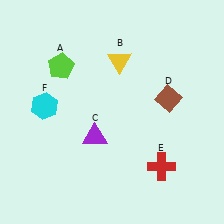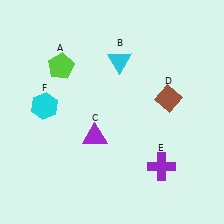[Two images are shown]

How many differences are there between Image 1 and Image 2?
There are 2 differences between the two images.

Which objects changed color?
B changed from yellow to cyan. E changed from red to purple.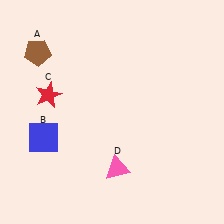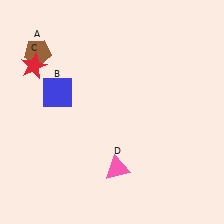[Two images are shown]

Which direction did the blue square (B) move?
The blue square (B) moved up.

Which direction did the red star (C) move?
The red star (C) moved up.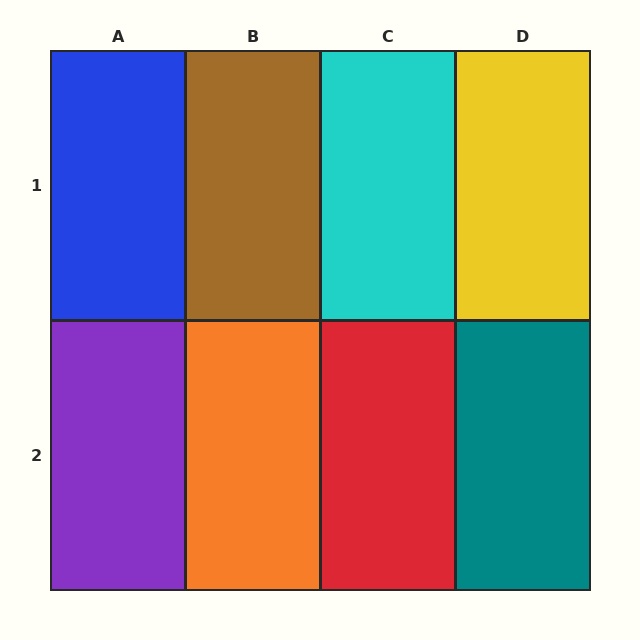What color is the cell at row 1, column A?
Blue.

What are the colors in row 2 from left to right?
Purple, orange, red, teal.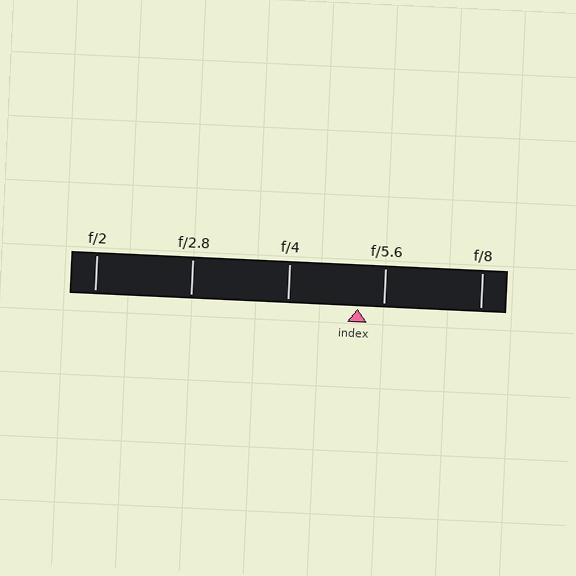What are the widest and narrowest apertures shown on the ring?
The widest aperture shown is f/2 and the narrowest is f/8.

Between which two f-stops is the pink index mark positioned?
The index mark is between f/4 and f/5.6.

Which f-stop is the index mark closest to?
The index mark is closest to f/5.6.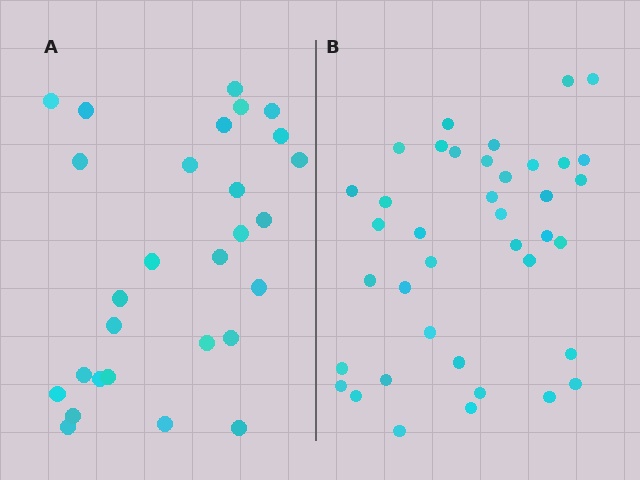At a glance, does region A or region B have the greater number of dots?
Region B (the right region) has more dots.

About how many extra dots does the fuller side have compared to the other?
Region B has roughly 12 or so more dots than region A.